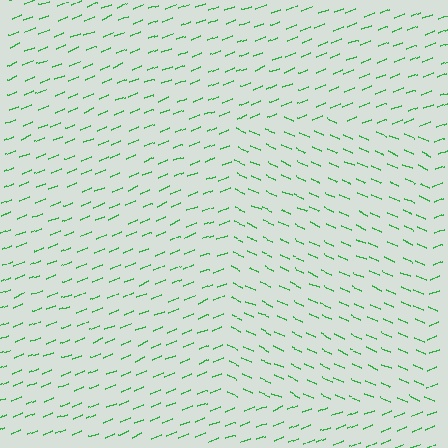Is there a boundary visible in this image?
Yes, there is a texture boundary formed by a change in line orientation.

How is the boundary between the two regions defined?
The boundary is defined purely by a change in line orientation (approximately 45 degrees difference). All lines are the same color and thickness.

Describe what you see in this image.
The image is filled with small green line segments. A rectangle region in the image has lines oriented differently from the surrounding lines, creating a visible texture boundary.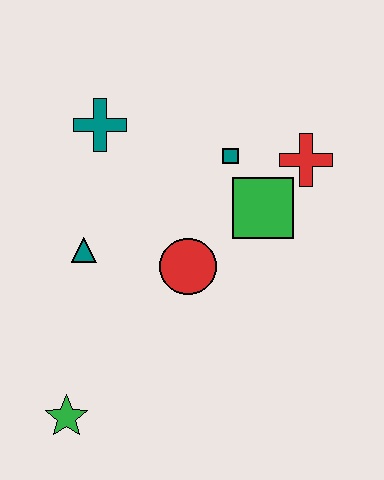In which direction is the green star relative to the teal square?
The green star is below the teal square.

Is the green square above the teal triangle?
Yes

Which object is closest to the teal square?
The green square is closest to the teal square.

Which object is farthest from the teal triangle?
The red cross is farthest from the teal triangle.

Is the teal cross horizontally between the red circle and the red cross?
No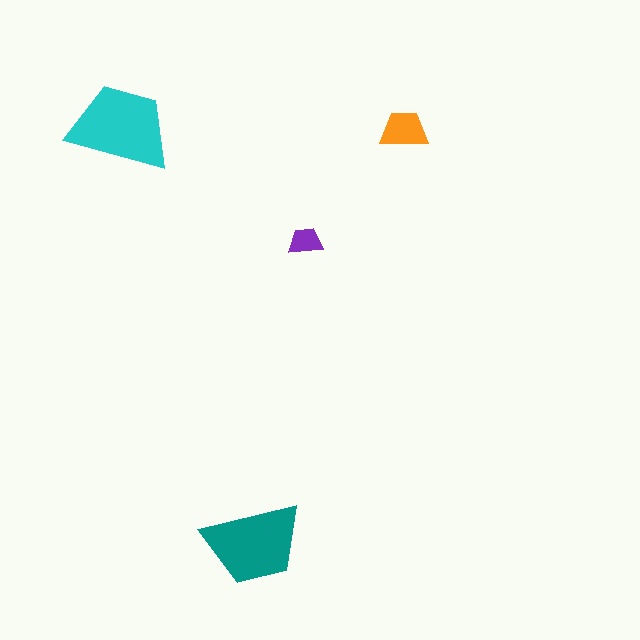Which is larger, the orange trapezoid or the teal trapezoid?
The teal one.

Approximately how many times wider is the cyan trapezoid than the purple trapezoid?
About 3 times wider.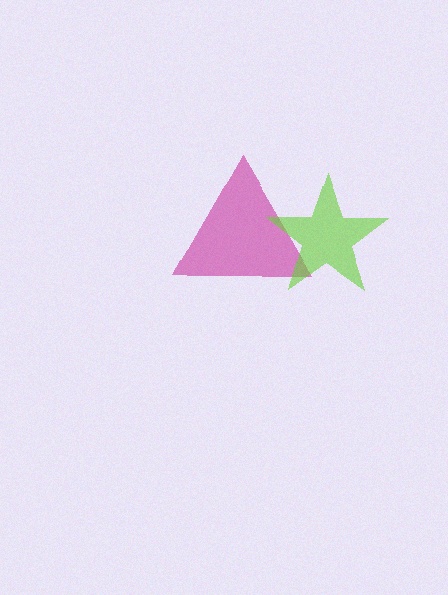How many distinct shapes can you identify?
There are 2 distinct shapes: a magenta triangle, a lime star.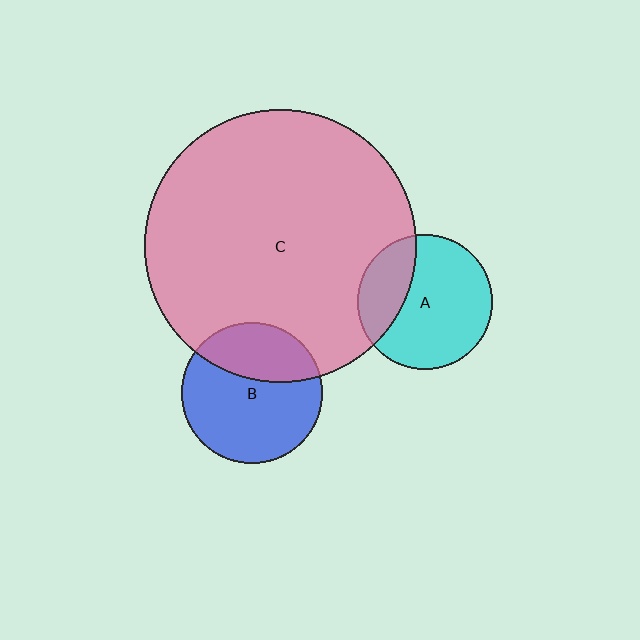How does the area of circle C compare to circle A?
Approximately 4.1 times.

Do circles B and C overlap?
Yes.